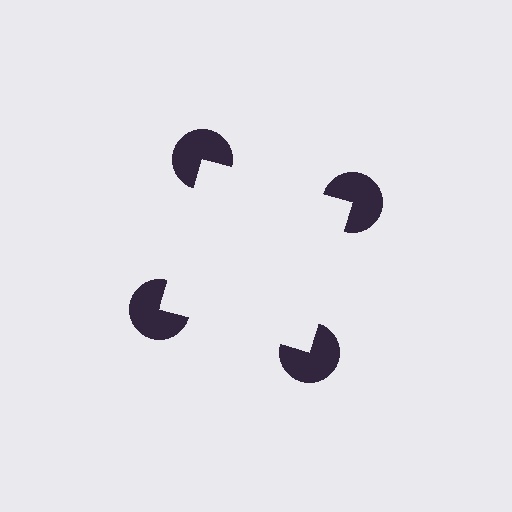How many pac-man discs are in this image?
There are 4 — one at each vertex of the illusory square.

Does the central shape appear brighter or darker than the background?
It typically appears slightly brighter than the background, even though no actual brightness change is drawn.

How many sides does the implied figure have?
4 sides.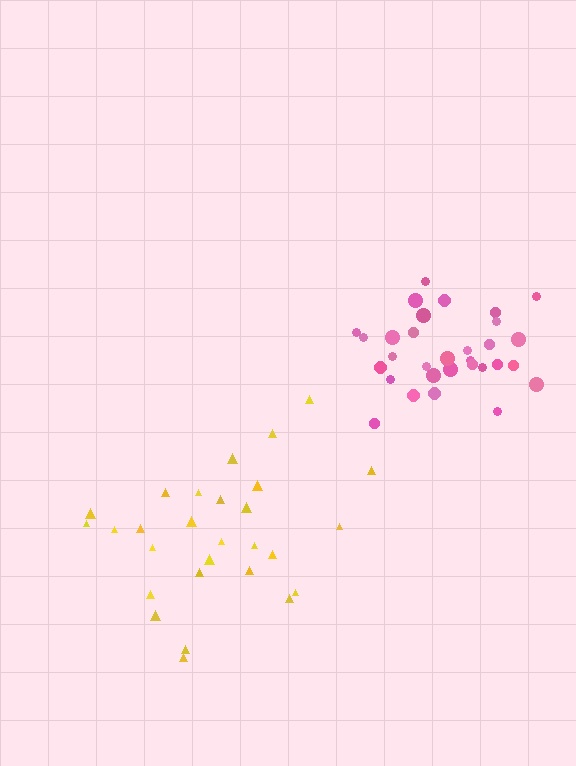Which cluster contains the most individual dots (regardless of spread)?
Pink (31).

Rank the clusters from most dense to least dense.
pink, yellow.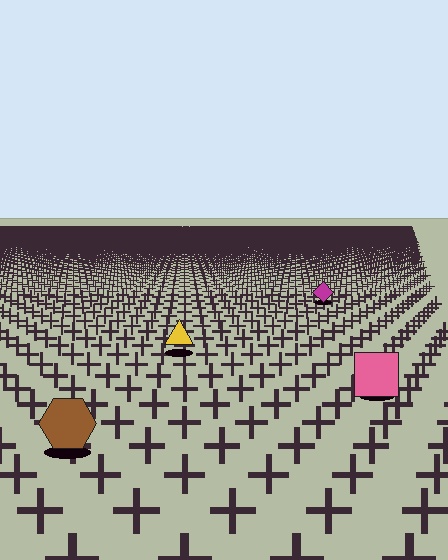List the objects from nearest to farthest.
From nearest to farthest: the brown hexagon, the pink square, the yellow triangle, the magenta diamond.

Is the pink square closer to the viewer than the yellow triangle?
Yes. The pink square is closer — you can tell from the texture gradient: the ground texture is coarser near it.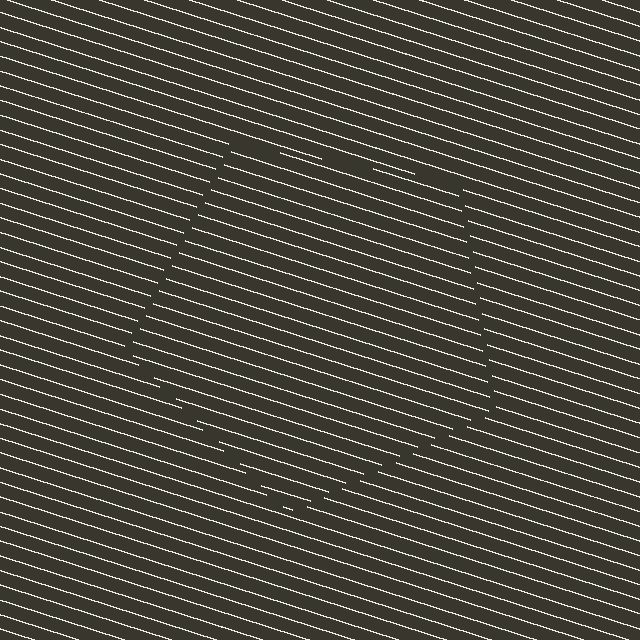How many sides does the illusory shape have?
5 sides — the line-ends trace a pentagon.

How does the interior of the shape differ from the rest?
The interior of the shape contains the same grating, shifted by half a period — the contour is defined by the phase discontinuity where line-ends from the inner and outer gratings abut.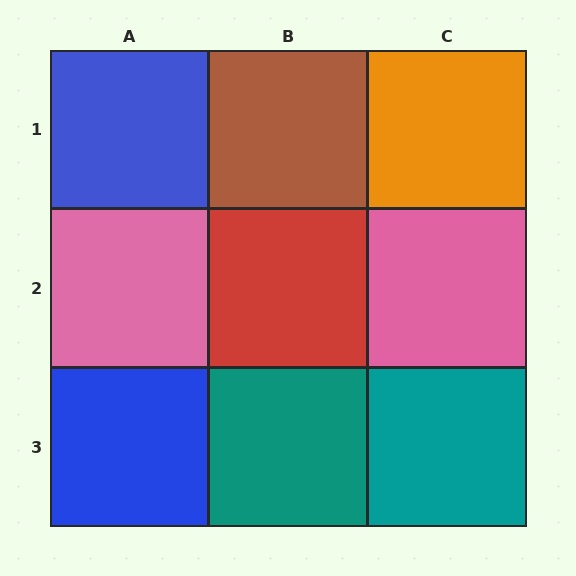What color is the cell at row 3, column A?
Blue.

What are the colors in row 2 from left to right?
Pink, red, pink.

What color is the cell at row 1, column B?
Brown.